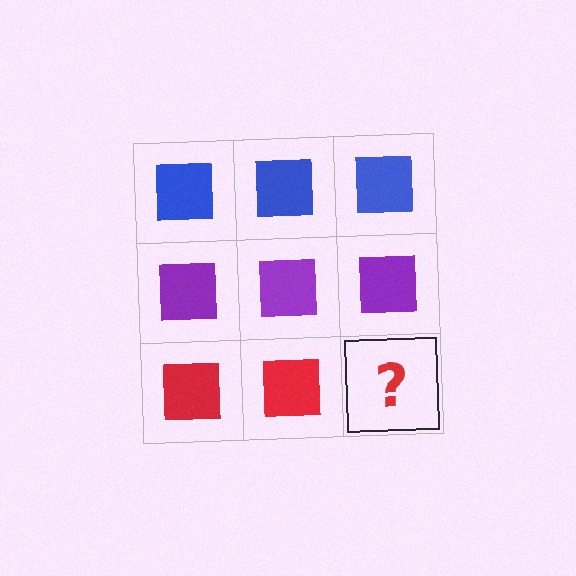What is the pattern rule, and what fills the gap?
The rule is that each row has a consistent color. The gap should be filled with a red square.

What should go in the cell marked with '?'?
The missing cell should contain a red square.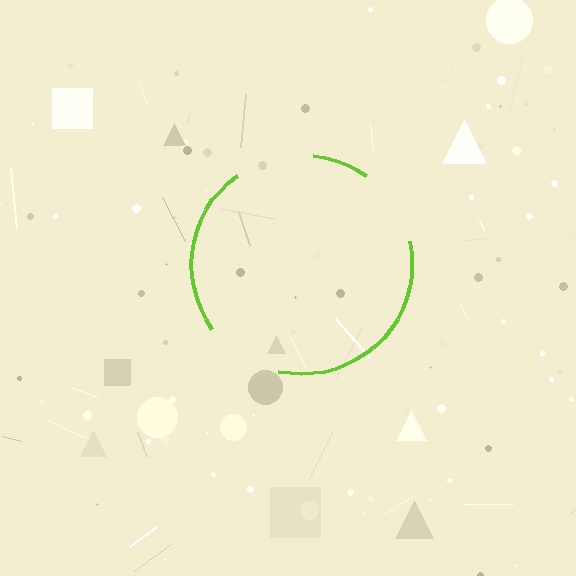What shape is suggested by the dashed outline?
The dashed outline suggests a circle.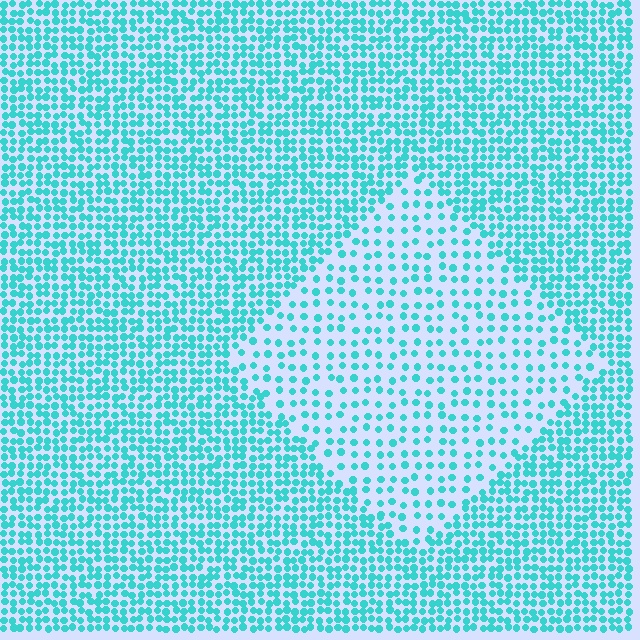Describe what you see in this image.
The image contains small cyan elements arranged at two different densities. A diamond-shaped region is visible where the elements are less densely packed than the surrounding area.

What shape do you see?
I see a diamond.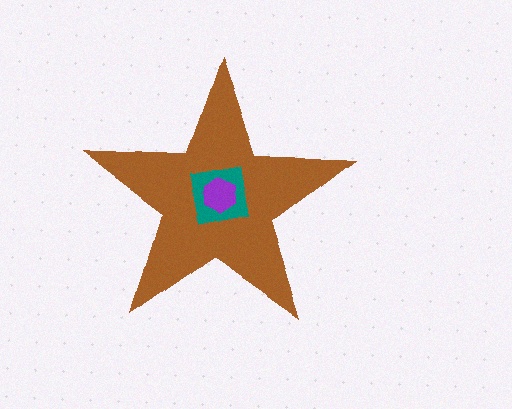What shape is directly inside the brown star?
The teal square.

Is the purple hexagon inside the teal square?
Yes.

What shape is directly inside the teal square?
The purple hexagon.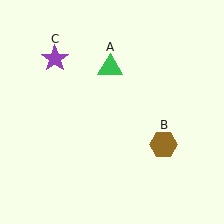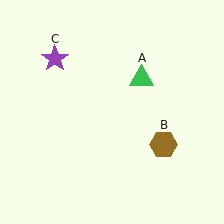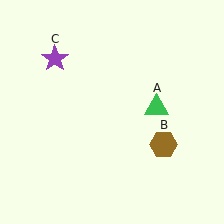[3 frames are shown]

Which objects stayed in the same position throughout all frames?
Brown hexagon (object B) and purple star (object C) remained stationary.